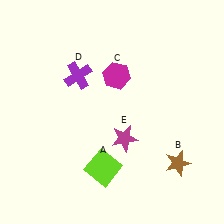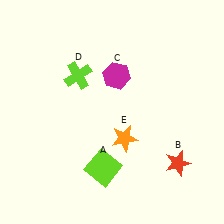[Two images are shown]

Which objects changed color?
B changed from brown to red. D changed from purple to lime. E changed from magenta to orange.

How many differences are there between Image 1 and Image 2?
There are 3 differences between the two images.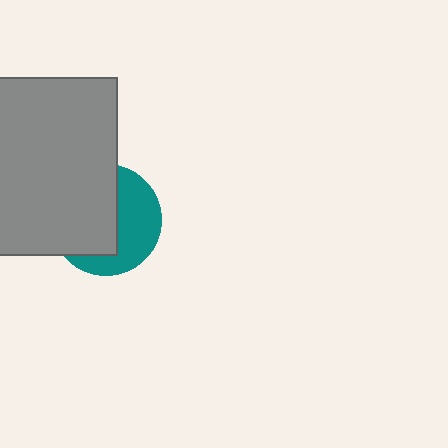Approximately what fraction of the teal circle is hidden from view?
Roughly 55% of the teal circle is hidden behind the gray rectangle.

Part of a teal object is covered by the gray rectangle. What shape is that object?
It is a circle.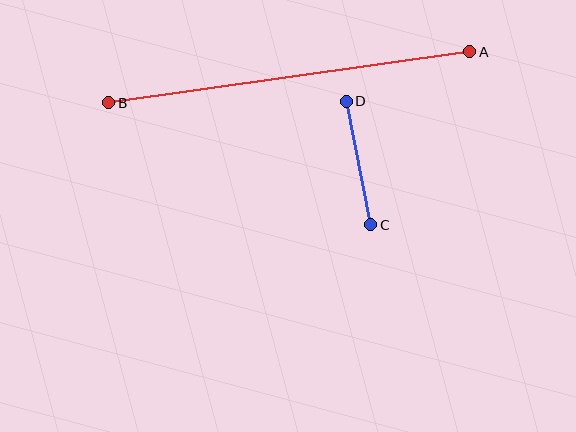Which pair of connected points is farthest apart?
Points A and B are farthest apart.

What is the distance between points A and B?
The distance is approximately 365 pixels.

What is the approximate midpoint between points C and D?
The midpoint is at approximately (359, 163) pixels.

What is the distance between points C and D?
The distance is approximately 126 pixels.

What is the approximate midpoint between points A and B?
The midpoint is at approximately (289, 77) pixels.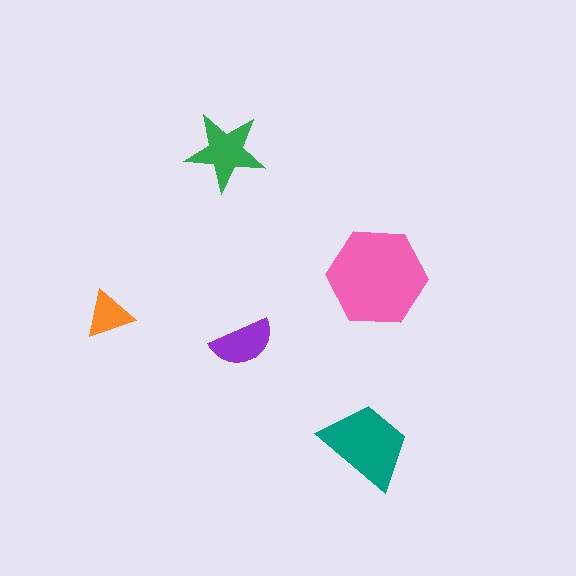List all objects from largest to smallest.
The pink hexagon, the teal trapezoid, the green star, the purple semicircle, the orange triangle.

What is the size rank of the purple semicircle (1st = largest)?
4th.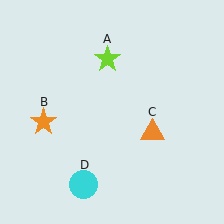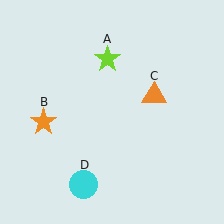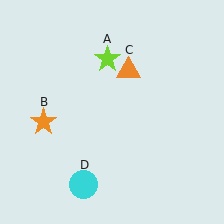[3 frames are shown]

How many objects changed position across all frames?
1 object changed position: orange triangle (object C).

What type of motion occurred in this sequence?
The orange triangle (object C) rotated counterclockwise around the center of the scene.